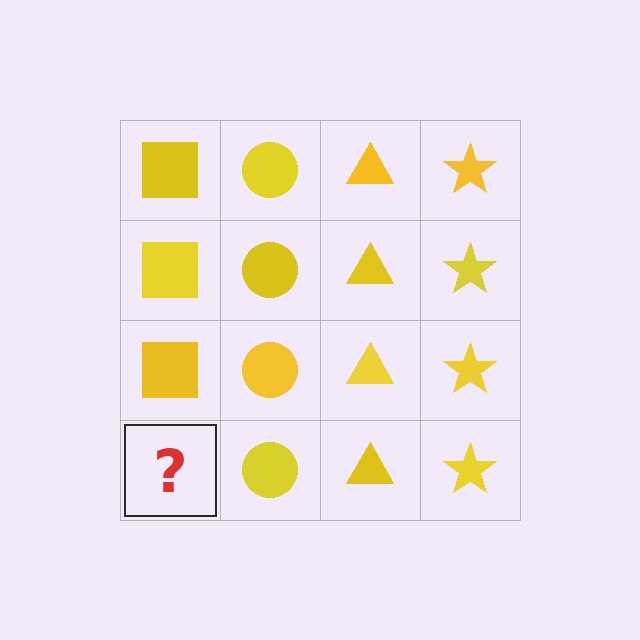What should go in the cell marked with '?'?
The missing cell should contain a yellow square.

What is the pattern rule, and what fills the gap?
The rule is that each column has a consistent shape. The gap should be filled with a yellow square.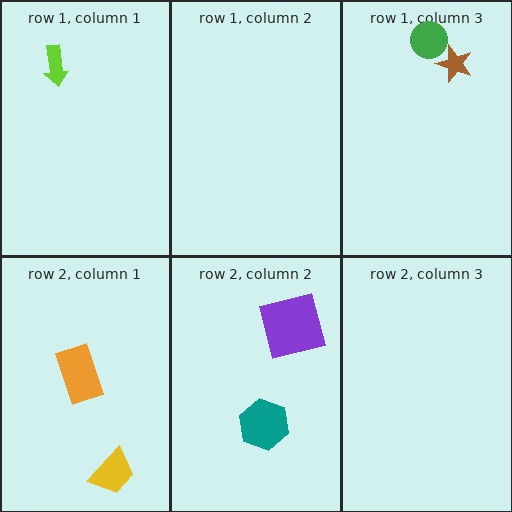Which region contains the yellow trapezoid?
The row 2, column 1 region.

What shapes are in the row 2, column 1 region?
The yellow trapezoid, the orange rectangle.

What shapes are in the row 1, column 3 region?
The brown star, the green circle.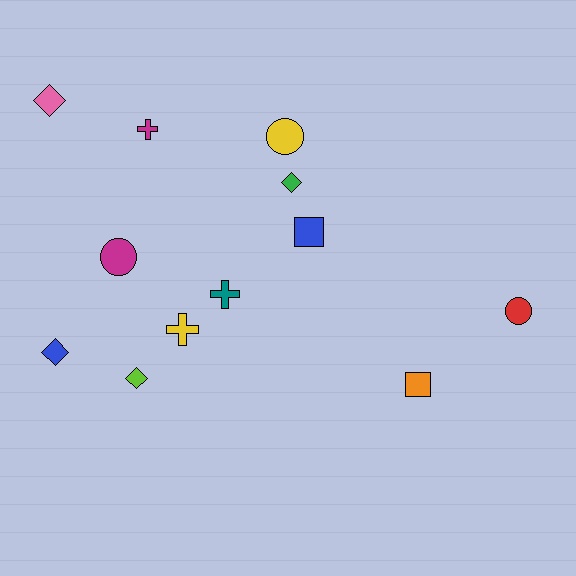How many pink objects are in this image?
There is 1 pink object.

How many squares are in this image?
There are 2 squares.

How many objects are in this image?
There are 12 objects.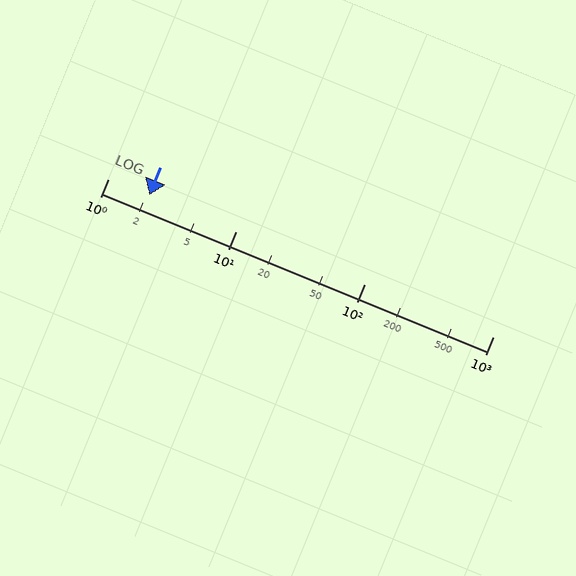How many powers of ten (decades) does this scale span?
The scale spans 3 decades, from 1 to 1000.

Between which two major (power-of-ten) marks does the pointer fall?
The pointer is between 1 and 10.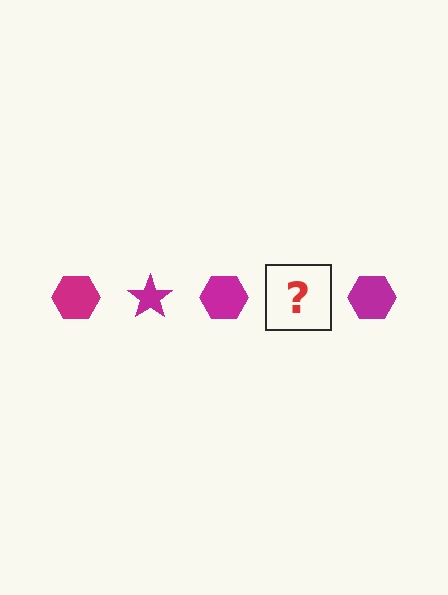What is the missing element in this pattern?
The missing element is a magenta star.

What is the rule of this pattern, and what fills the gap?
The rule is that the pattern cycles through hexagon, star shapes in magenta. The gap should be filled with a magenta star.